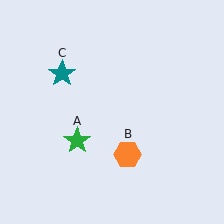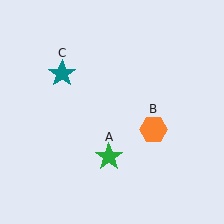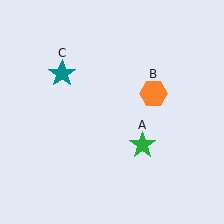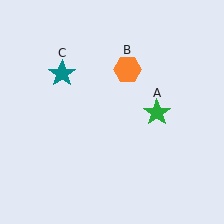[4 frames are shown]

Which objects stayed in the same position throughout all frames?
Teal star (object C) remained stationary.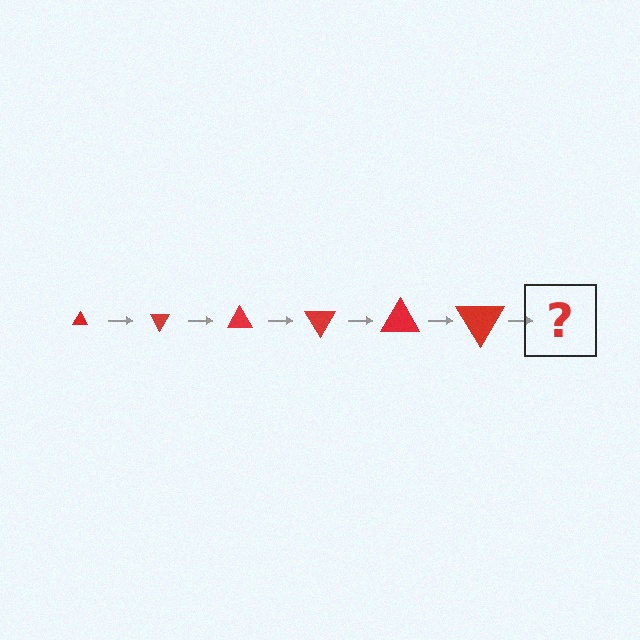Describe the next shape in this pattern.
It should be a triangle, larger than the previous one and rotated 360 degrees from the start.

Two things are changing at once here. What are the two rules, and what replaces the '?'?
The two rules are that the triangle grows larger each step and it rotates 60 degrees each step. The '?' should be a triangle, larger than the previous one and rotated 360 degrees from the start.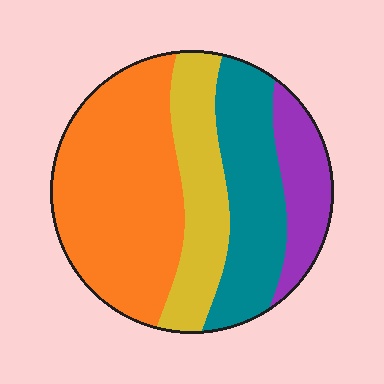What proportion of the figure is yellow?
Yellow covers roughly 20% of the figure.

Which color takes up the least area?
Purple, at roughly 15%.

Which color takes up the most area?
Orange, at roughly 40%.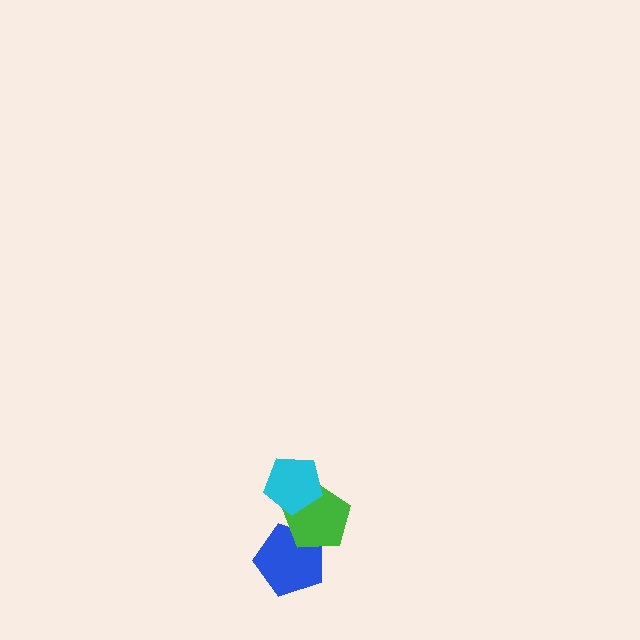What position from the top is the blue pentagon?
The blue pentagon is 3rd from the top.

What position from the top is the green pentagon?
The green pentagon is 2nd from the top.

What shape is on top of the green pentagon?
The cyan pentagon is on top of the green pentagon.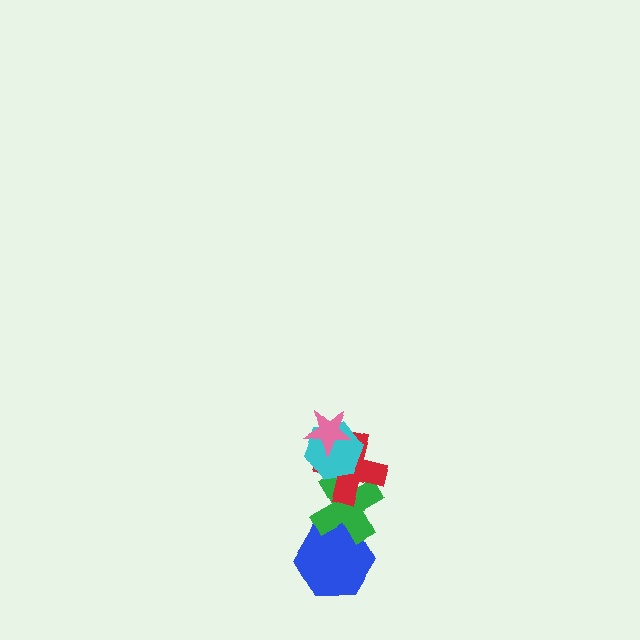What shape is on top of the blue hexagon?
The green cross is on top of the blue hexagon.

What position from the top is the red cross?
The red cross is 3rd from the top.